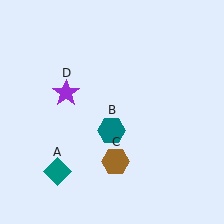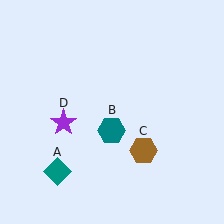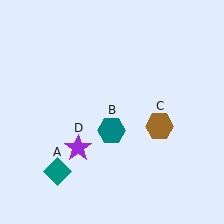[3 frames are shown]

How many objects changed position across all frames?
2 objects changed position: brown hexagon (object C), purple star (object D).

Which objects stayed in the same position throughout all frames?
Teal diamond (object A) and teal hexagon (object B) remained stationary.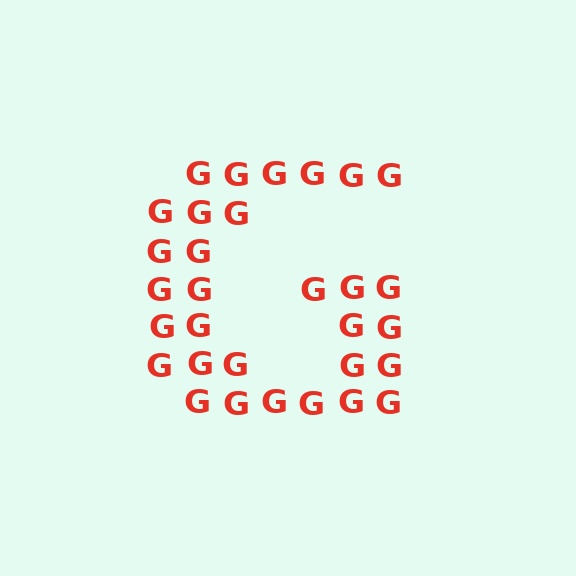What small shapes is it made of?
It is made of small letter G's.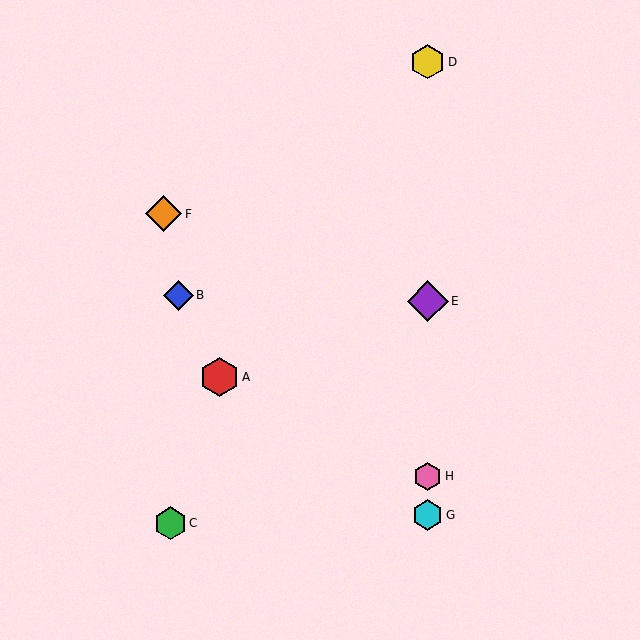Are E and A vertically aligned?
No, E is at x≈428 and A is at x≈219.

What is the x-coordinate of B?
Object B is at x≈179.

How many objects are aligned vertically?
4 objects (D, E, G, H) are aligned vertically.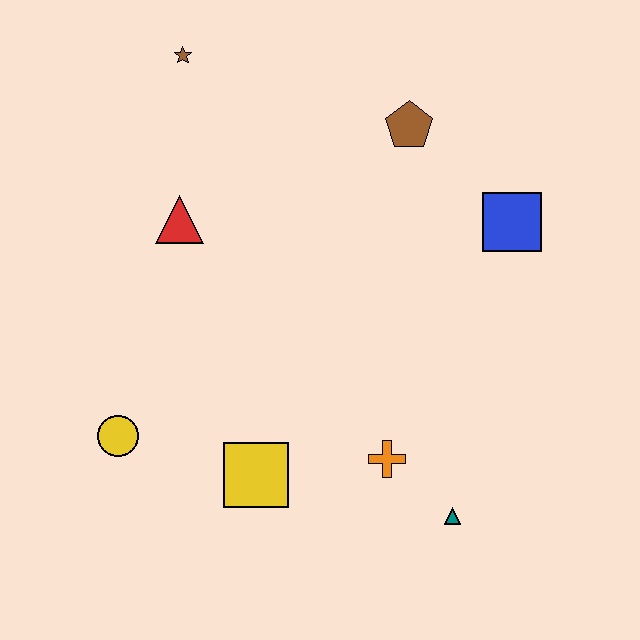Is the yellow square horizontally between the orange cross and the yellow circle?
Yes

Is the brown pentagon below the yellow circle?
No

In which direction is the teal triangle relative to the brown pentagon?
The teal triangle is below the brown pentagon.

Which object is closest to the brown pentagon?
The blue square is closest to the brown pentagon.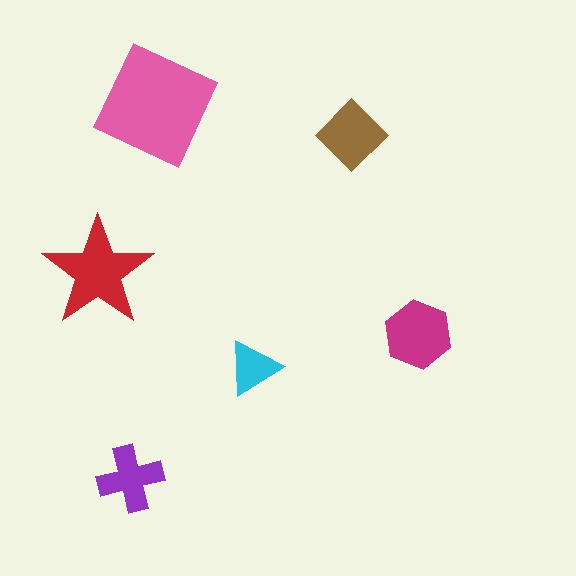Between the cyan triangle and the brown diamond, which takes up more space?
The brown diamond.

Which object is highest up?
The pink square is topmost.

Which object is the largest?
The pink square.